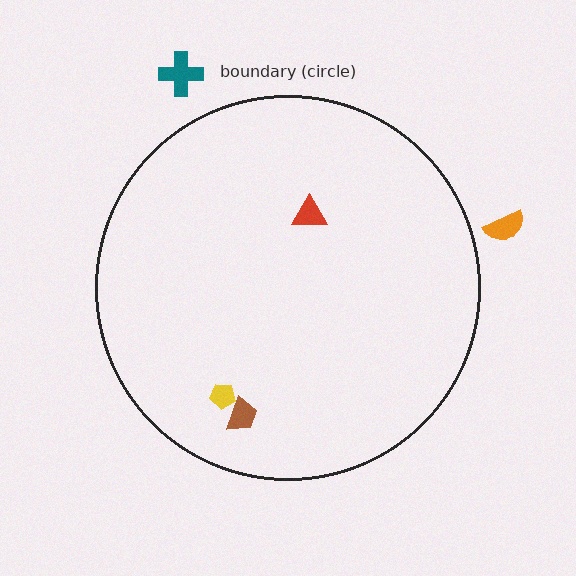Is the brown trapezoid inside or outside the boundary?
Inside.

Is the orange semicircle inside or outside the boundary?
Outside.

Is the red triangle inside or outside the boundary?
Inside.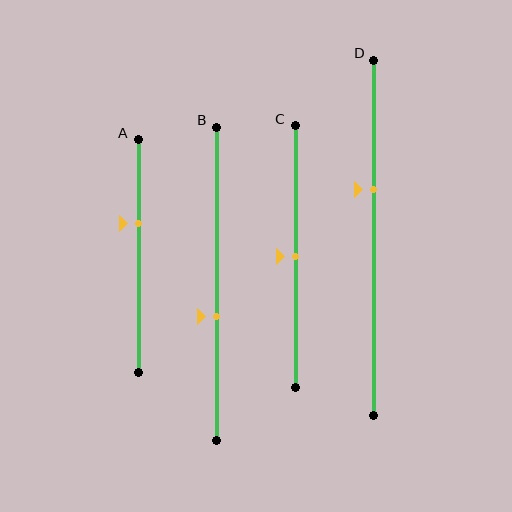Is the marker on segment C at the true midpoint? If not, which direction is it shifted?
Yes, the marker on segment C is at the true midpoint.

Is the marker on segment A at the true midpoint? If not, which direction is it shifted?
No, the marker on segment A is shifted upward by about 14% of the segment length.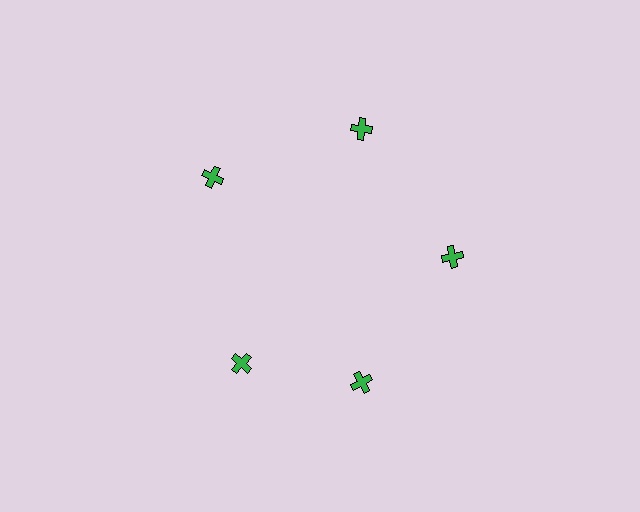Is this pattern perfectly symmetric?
No. The 5 green crosses are arranged in a ring, but one element near the 8 o'clock position is rotated out of alignment along the ring, breaking the 5-fold rotational symmetry.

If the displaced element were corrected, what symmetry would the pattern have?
It would have 5-fold rotational symmetry — the pattern would map onto itself every 72 degrees.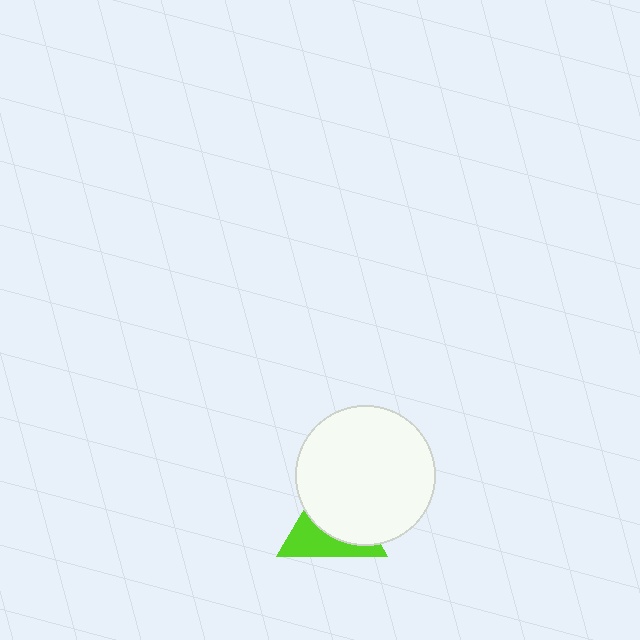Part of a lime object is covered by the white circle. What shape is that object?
It is a triangle.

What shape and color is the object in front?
The object in front is a white circle.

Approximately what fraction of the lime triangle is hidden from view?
Roughly 58% of the lime triangle is hidden behind the white circle.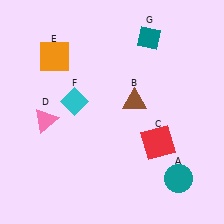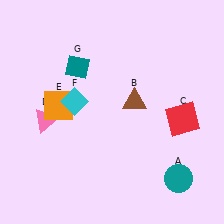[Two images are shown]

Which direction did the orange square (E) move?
The orange square (E) moved down.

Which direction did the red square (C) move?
The red square (C) moved right.